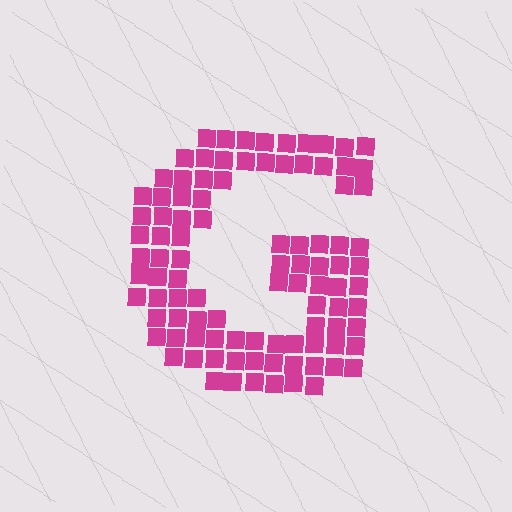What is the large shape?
The large shape is the letter G.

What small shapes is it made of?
It is made of small squares.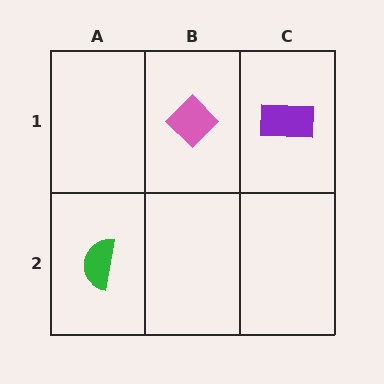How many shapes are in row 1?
2 shapes.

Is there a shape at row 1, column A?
No, that cell is empty.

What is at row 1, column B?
A pink diamond.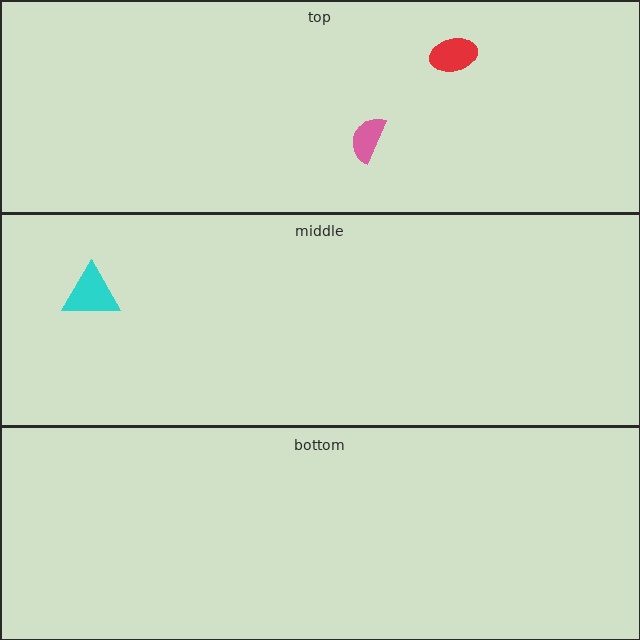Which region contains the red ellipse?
The top region.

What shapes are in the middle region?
The cyan triangle.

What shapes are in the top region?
The red ellipse, the pink semicircle.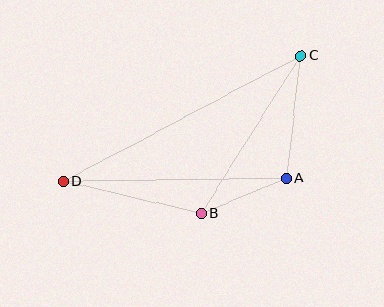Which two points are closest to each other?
Points A and B are closest to each other.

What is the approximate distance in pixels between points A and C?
The distance between A and C is approximately 123 pixels.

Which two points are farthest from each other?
Points C and D are farthest from each other.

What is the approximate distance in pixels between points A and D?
The distance between A and D is approximately 223 pixels.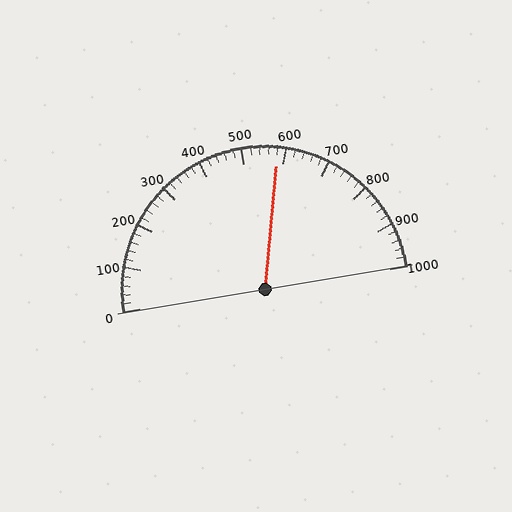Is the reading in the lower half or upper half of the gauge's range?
The reading is in the upper half of the range (0 to 1000).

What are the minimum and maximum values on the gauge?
The gauge ranges from 0 to 1000.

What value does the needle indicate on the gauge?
The needle indicates approximately 580.